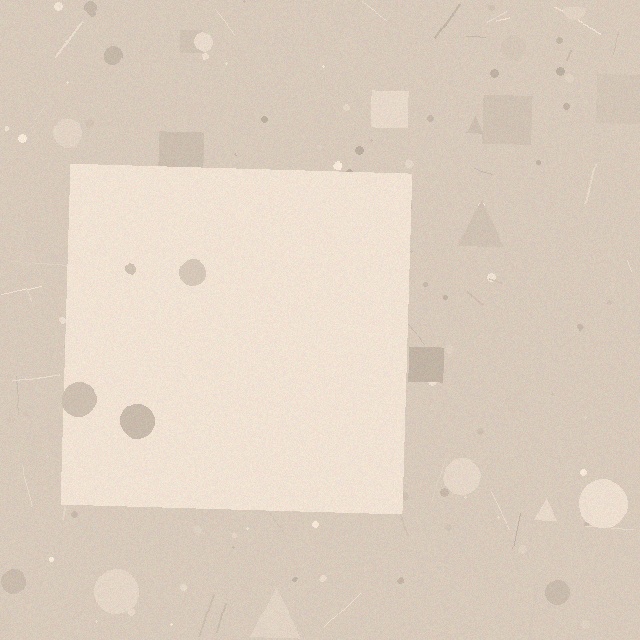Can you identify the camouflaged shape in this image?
The camouflaged shape is a square.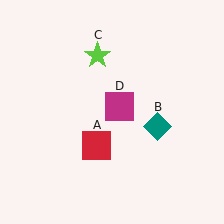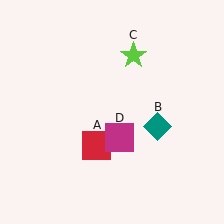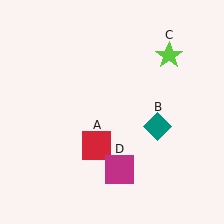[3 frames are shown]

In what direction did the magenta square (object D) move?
The magenta square (object D) moved down.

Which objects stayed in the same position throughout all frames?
Red square (object A) and teal diamond (object B) remained stationary.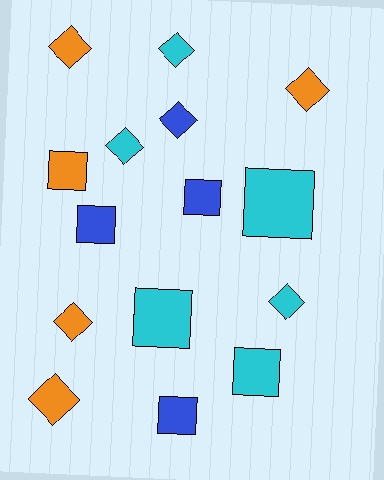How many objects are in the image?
There are 15 objects.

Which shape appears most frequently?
Diamond, with 8 objects.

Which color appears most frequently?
Cyan, with 6 objects.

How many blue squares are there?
There are 3 blue squares.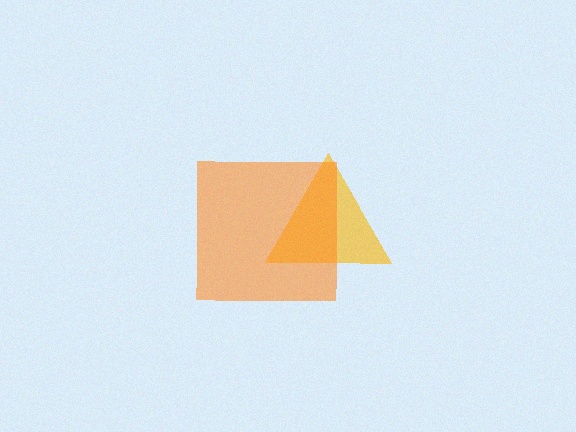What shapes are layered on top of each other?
The layered shapes are: a yellow triangle, an orange square.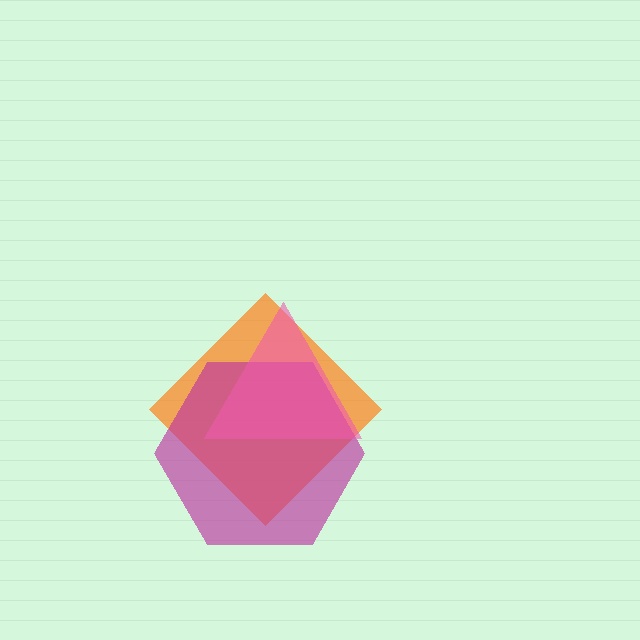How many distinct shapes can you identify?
There are 3 distinct shapes: an orange diamond, a magenta hexagon, a pink triangle.